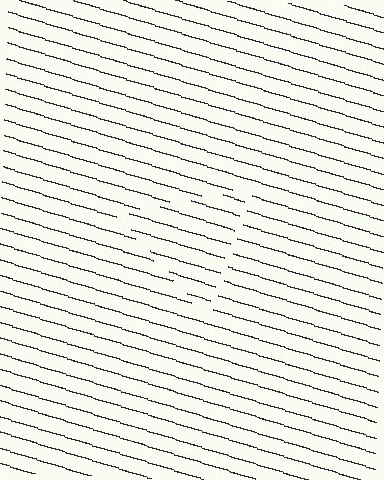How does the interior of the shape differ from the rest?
The interior of the shape contains the same grating, shifted by half a period — the contour is defined by the phase discontinuity where line-ends from the inner and outer gratings abut.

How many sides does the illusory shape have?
3 sides — the line-ends trace a triangle.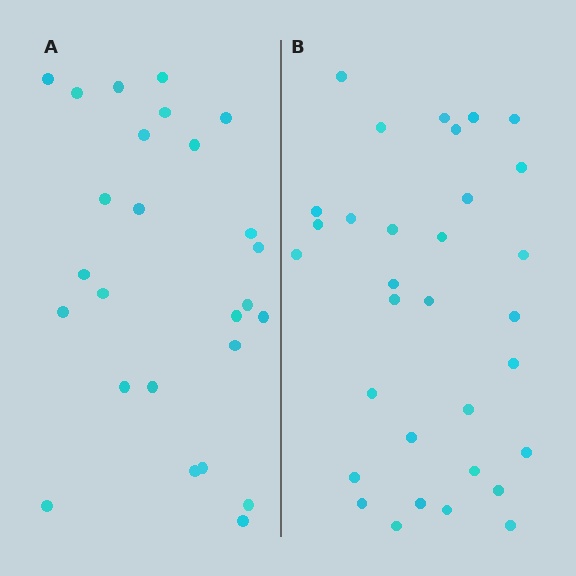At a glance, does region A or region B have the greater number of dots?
Region B (the right region) has more dots.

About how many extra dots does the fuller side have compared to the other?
Region B has about 6 more dots than region A.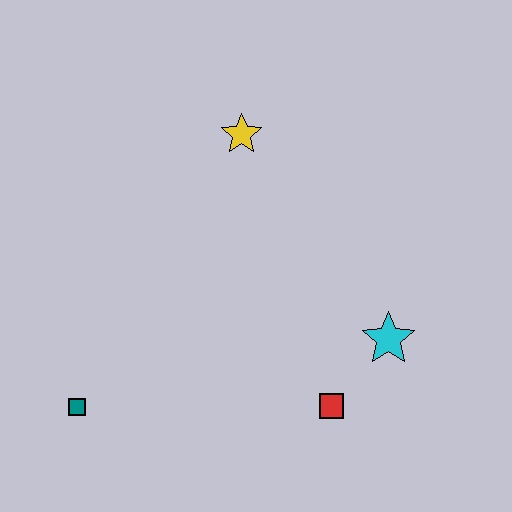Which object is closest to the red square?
The cyan star is closest to the red square.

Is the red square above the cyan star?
No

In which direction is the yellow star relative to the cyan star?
The yellow star is above the cyan star.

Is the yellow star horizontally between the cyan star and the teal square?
Yes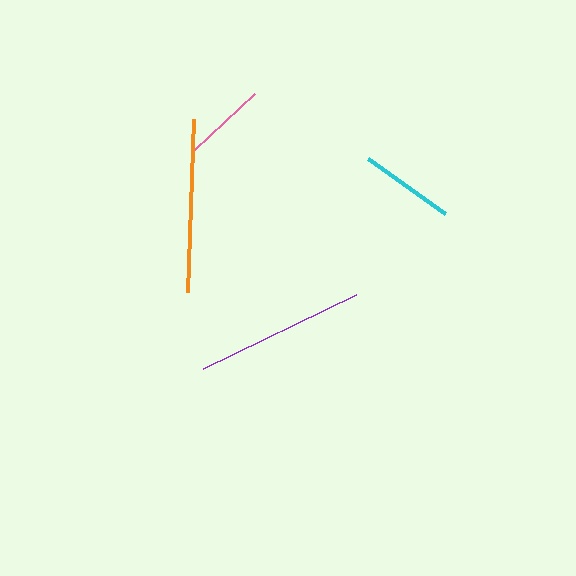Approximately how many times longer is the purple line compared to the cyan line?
The purple line is approximately 1.8 times the length of the cyan line.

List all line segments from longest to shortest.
From longest to shortest: orange, purple, cyan, pink.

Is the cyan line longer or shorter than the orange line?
The orange line is longer than the cyan line.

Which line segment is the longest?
The orange line is the longest at approximately 173 pixels.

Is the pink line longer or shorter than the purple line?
The purple line is longer than the pink line.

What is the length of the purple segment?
The purple segment is approximately 170 pixels long.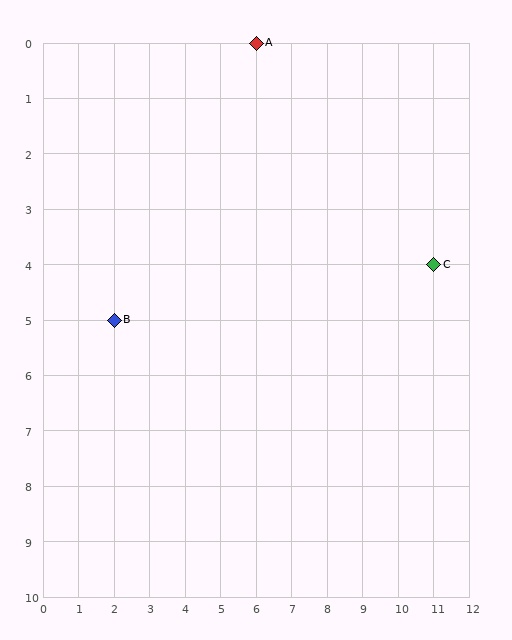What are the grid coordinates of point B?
Point B is at grid coordinates (2, 5).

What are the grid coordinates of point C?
Point C is at grid coordinates (11, 4).